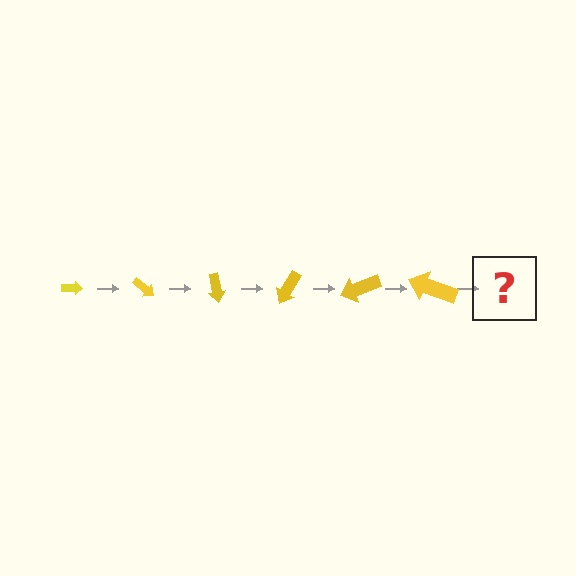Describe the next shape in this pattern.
It should be an arrow, larger than the previous one and rotated 240 degrees from the start.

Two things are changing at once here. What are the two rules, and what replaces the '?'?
The two rules are that the arrow grows larger each step and it rotates 40 degrees each step. The '?' should be an arrow, larger than the previous one and rotated 240 degrees from the start.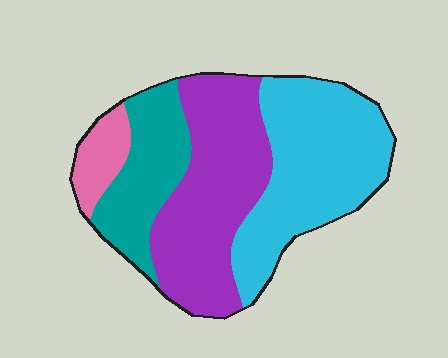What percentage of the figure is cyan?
Cyan takes up between a quarter and a half of the figure.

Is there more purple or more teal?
Purple.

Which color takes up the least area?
Pink, at roughly 10%.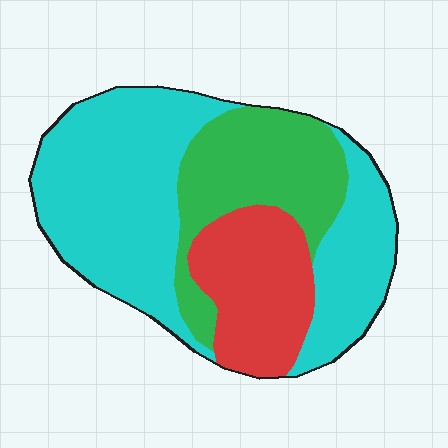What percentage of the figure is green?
Green covers roughly 25% of the figure.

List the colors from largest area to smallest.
From largest to smallest: cyan, green, red.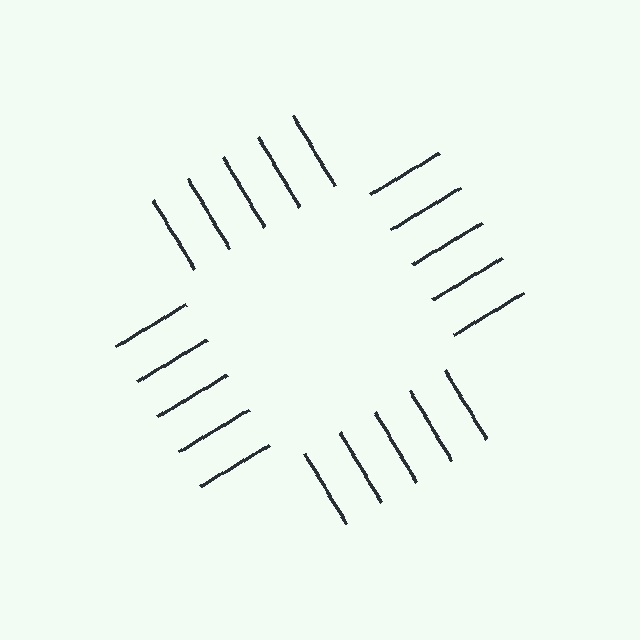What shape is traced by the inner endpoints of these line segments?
An illusory square — the line segments terminate on its edges but no continuous stroke is drawn.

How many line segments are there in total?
20 — 5 along each of the 4 edges.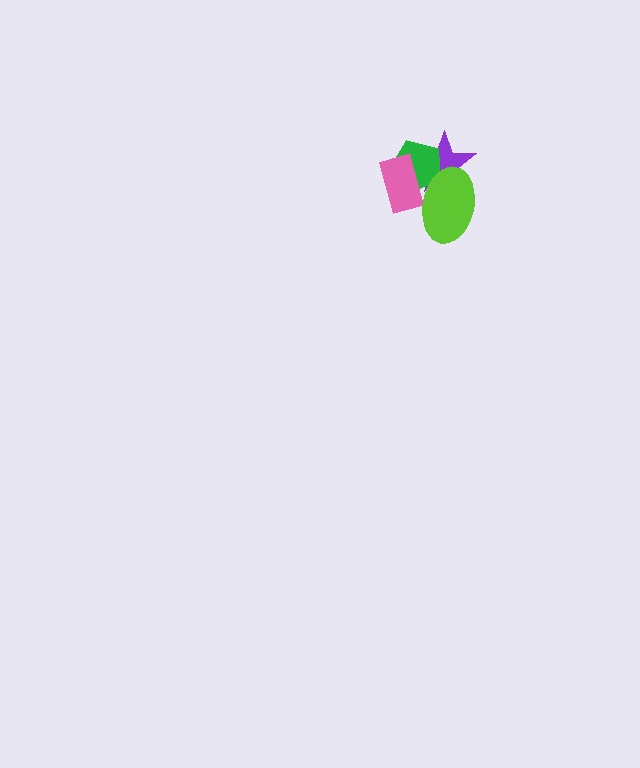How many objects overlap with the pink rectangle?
3 objects overlap with the pink rectangle.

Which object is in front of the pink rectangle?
The lime ellipse is in front of the pink rectangle.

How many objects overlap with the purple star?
3 objects overlap with the purple star.